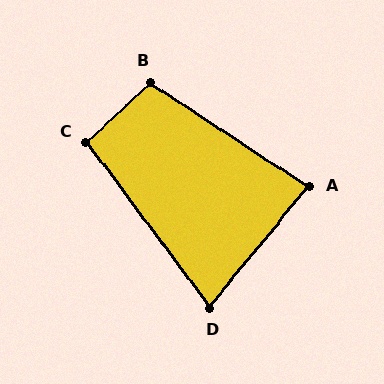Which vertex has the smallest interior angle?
D, at approximately 76 degrees.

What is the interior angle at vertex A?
Approximately 84 degrees (acute).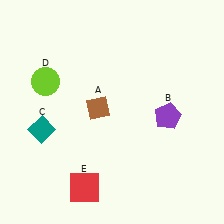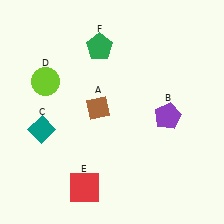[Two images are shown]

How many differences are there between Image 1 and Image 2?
There is 1 difference between the two images.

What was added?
A green pentagon (F) was added in Image 2.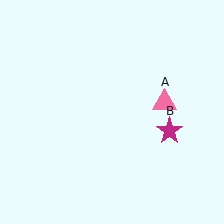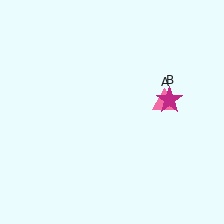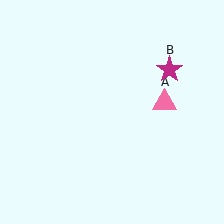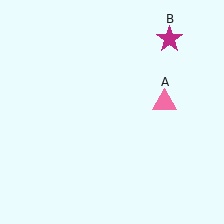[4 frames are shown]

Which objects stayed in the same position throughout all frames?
Pink triangle (object A) remained stationary.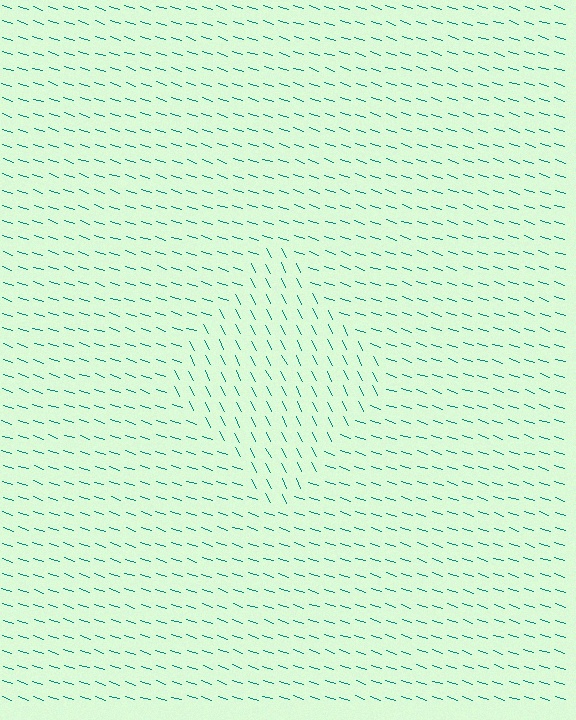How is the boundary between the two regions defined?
The boundary is defined purely by a change in line orientation (approximately 45 degrees difference). All lines are the same color and thickness.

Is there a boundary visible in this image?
Yes, there is a texture boundary formed by a change in line orientation.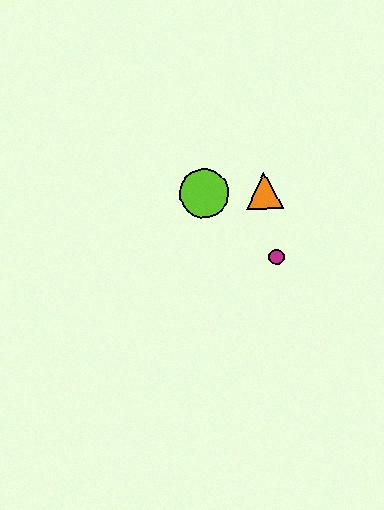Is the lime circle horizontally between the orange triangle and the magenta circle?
No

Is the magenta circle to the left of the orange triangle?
No